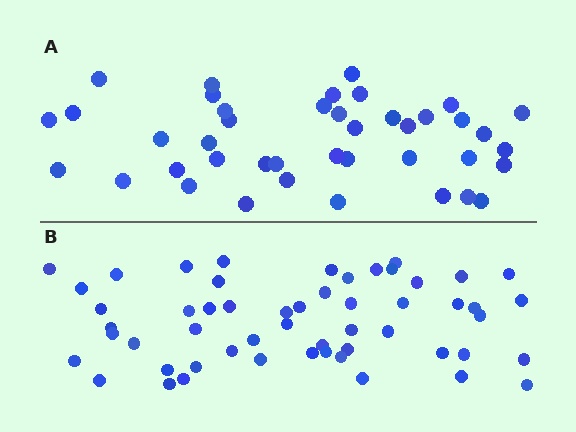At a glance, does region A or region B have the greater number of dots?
Region B (the bottom region) has more dots.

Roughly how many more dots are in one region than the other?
Region B has approximately 15 more dots than region A.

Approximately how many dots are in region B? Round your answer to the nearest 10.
About 50 dots. (The exact count is 54, which rounds to 50.)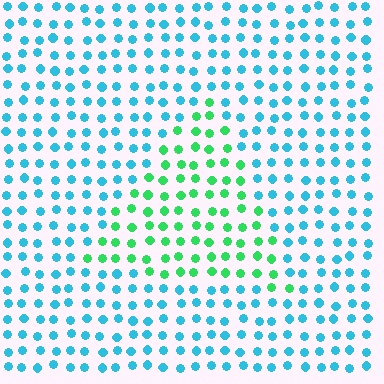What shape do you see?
I see a triangle.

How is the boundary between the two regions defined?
The boundary is defined purely by a slight shift in hue (about 54 degrees). Spacing, size, and orientation are identical on both sides.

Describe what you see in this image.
The image is filled with small cyan elements in a uniform arrangement. A triangle-shaped region is visible where the elements are tinted to a slightly different hue, forming a subtle color boundary.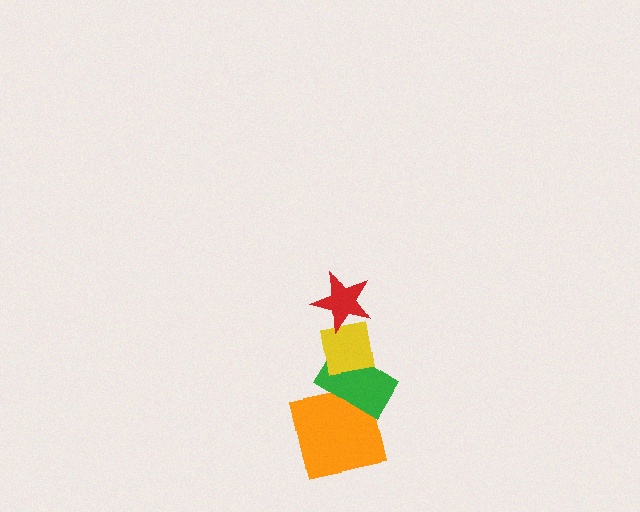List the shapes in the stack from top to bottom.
From top to bottom: the red star, the yellow square, the green rectangle, the orange square.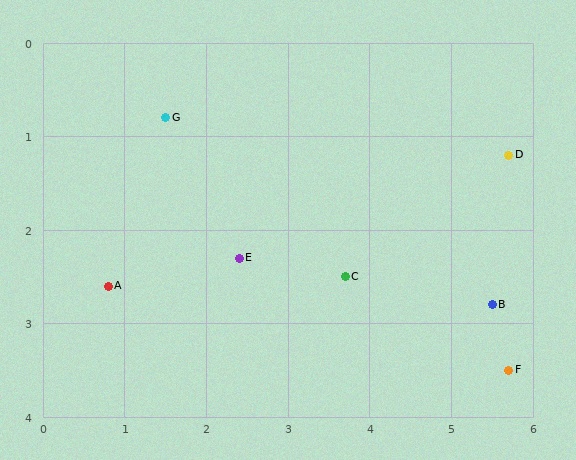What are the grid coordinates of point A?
Point A is at approximately (0.8, 2.6).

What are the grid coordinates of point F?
Point F is at approximately (5.7, 3.5).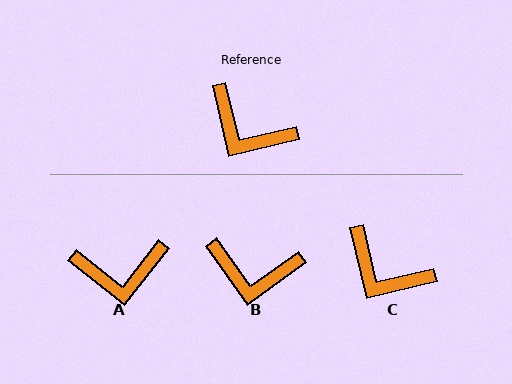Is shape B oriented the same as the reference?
No, it is off by about 22 degrees.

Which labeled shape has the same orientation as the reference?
C.